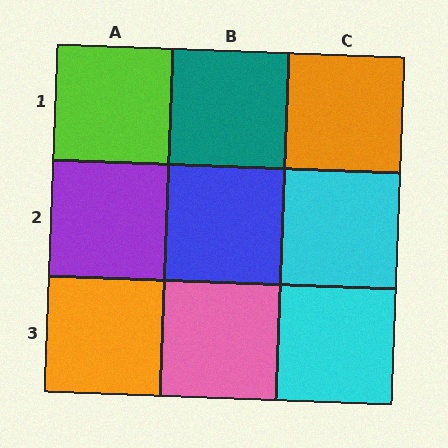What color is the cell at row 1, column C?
Orange.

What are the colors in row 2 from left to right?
Purple, blue, cyan.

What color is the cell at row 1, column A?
Lime.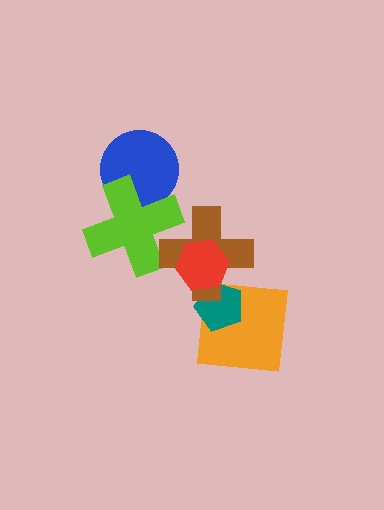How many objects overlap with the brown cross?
3 objects overlap with the brown cross.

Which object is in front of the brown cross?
The red hexagon is in front of the brown cross.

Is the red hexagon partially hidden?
No, no other shape covers it.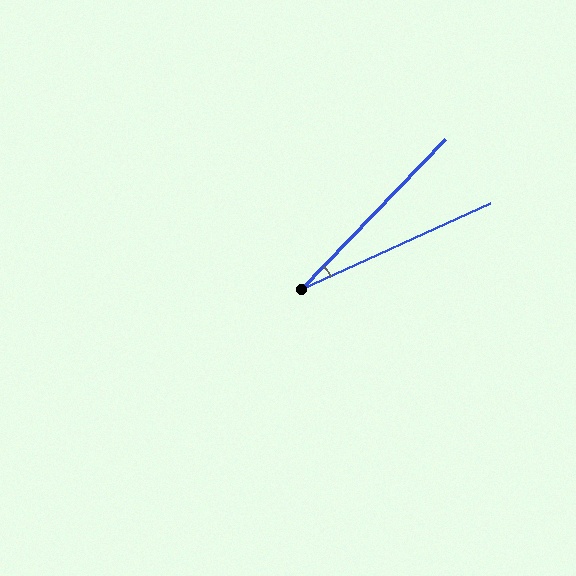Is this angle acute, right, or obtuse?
It is acute.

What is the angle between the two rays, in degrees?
Approximately 22 degrees.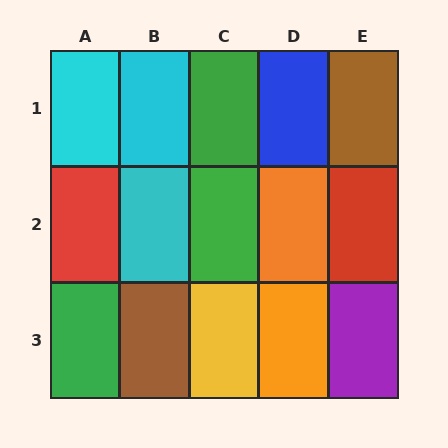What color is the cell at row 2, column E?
Red.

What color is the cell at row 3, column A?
Green.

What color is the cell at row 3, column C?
Yellow.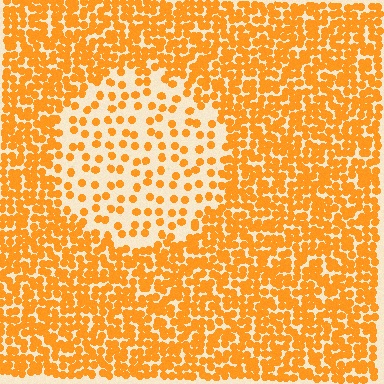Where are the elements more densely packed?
The elements are more densely packed outside the circle boundary.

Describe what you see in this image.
The image contains small orange elements arranged at two different densities. A circle-shaped region is visible where the elements are less densely packed than the surrounding area.